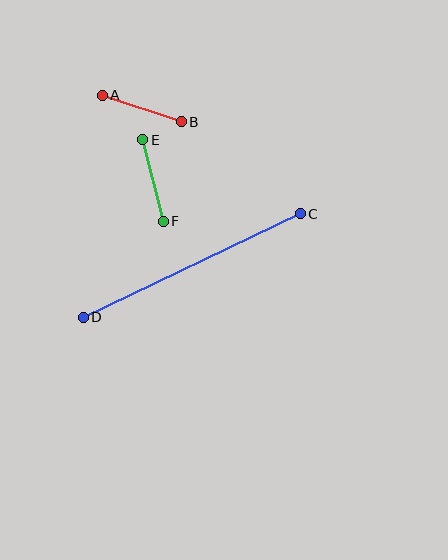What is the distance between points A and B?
The distance is approximately 83 pixels.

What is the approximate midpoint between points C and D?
The midpoint is at approximately (192, 266) pixels.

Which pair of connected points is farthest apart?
Points C and D are farthest apart.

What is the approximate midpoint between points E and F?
The midpoint is at approximately (153, 180) pixels.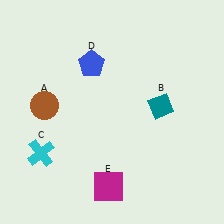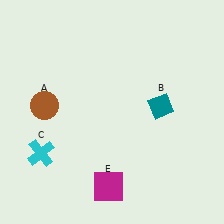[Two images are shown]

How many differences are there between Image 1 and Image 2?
There is 1 difference between the two images.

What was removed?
The blue pentagon (D) was removed in Image 2.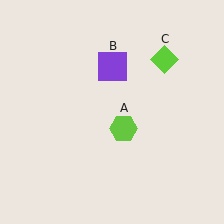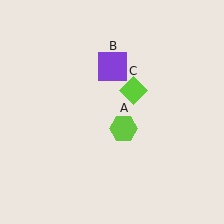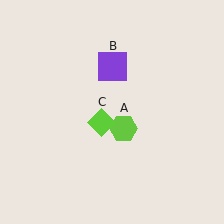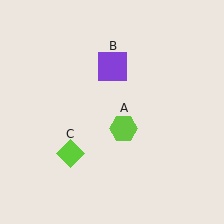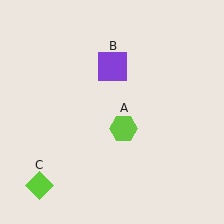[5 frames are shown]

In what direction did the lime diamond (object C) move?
The lime diamond (object C) moved down and to the left.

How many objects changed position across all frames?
1 object changed position: lime diamond (object C).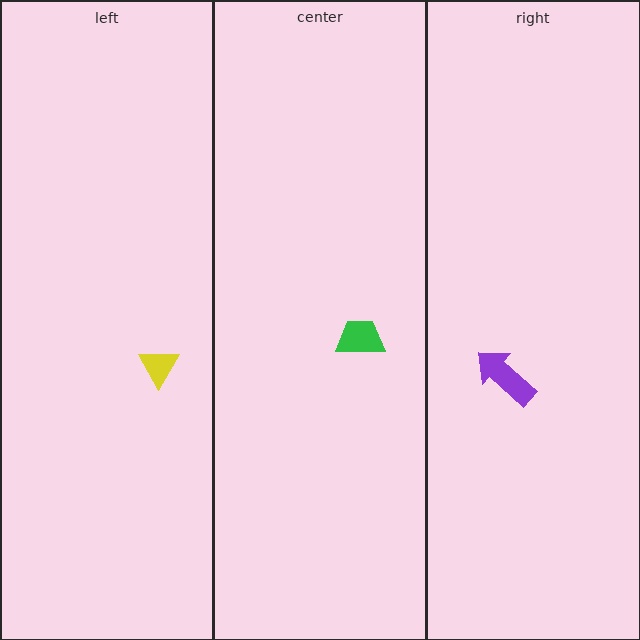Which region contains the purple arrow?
The right region.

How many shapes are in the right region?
1.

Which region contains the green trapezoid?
The center region.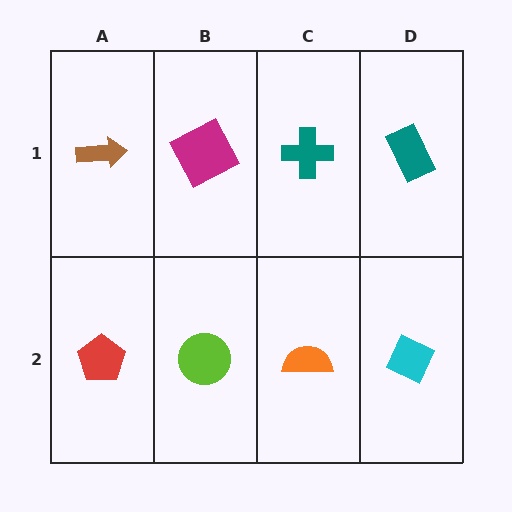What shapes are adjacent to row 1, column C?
An orange semicircle (row 2, column C), a magenta square (row 1, column B), a teal rectangle (row 1, column D).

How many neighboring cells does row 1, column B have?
3.